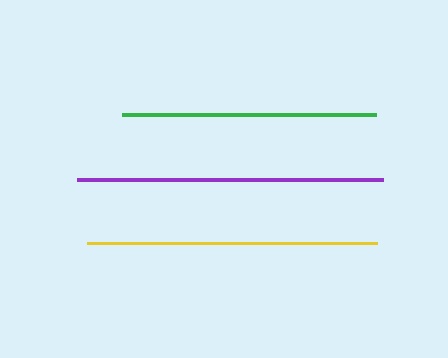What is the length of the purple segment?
The purple segment is approximately 306 pixels long.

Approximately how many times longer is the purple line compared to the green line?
The purple line is approximately 1.2 times the length of the green line.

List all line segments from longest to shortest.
From longest to shortest: purple, yellow, green.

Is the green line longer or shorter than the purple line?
The purple line is longer than the green line.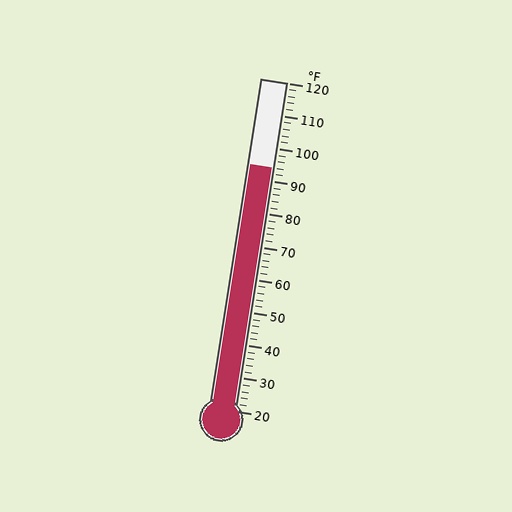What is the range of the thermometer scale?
The thermometer scale ranges from 20°F to 120°F.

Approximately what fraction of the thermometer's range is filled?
The thermometer is filled to approximately 75% of its range.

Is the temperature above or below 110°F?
The temperature is below 110°F.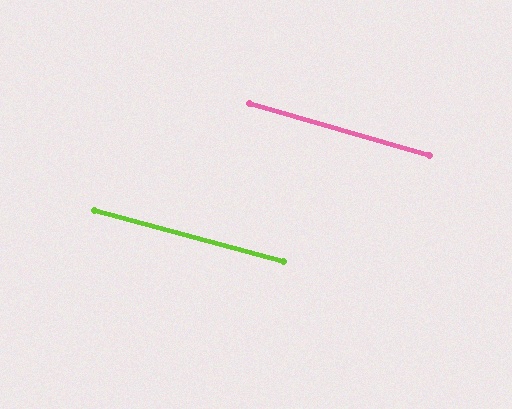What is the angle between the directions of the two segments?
Approximately 1 degree.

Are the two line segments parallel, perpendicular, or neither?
Parallel — their directions differ by only 0.9°.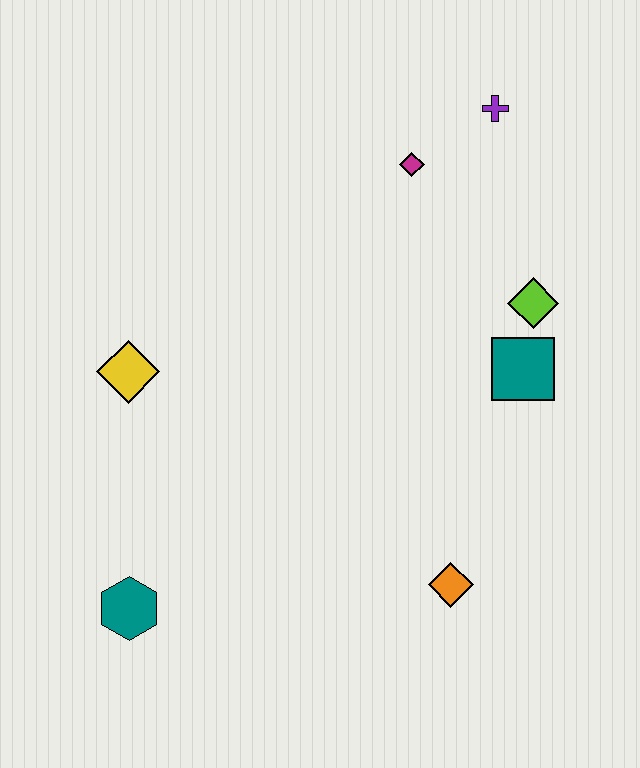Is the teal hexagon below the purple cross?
Yes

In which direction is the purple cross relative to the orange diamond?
The purple cross is above the orange diamond.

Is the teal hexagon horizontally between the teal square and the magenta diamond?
No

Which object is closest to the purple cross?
The magenta diamond is closest to the purple cross.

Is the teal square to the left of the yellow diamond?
No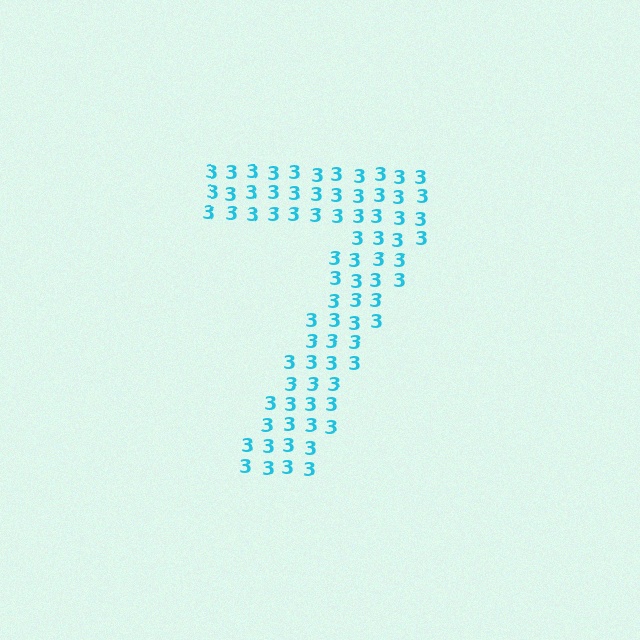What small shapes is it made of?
It is made of small digit 3's.